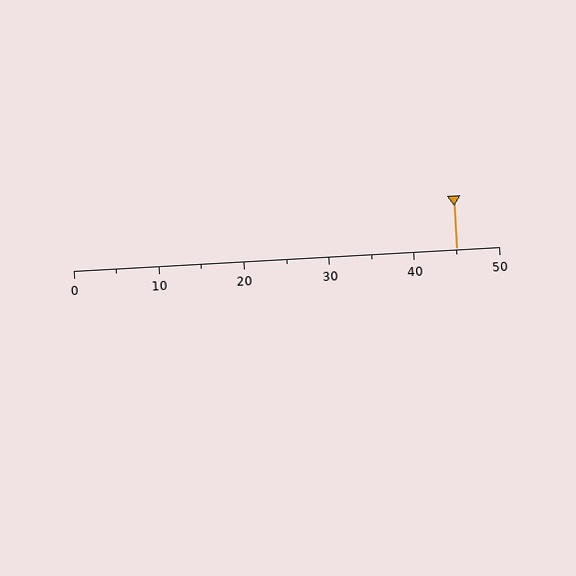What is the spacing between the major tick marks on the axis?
The major ticks are spaced 10 apart.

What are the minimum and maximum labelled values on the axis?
The axis runs from 0 to 50.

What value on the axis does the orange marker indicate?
The marker indicates approximately 45.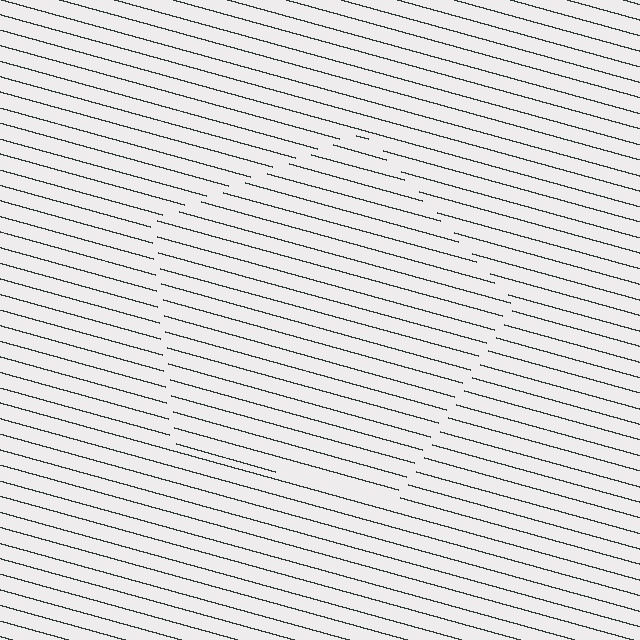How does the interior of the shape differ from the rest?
The interior of the shape contains the same grating, shifted by half a period — the contour is defined by the phase discontinuity where line-ends from the inner and outer gratings abut.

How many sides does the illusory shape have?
5 sides — the line-ends trace a pentagon.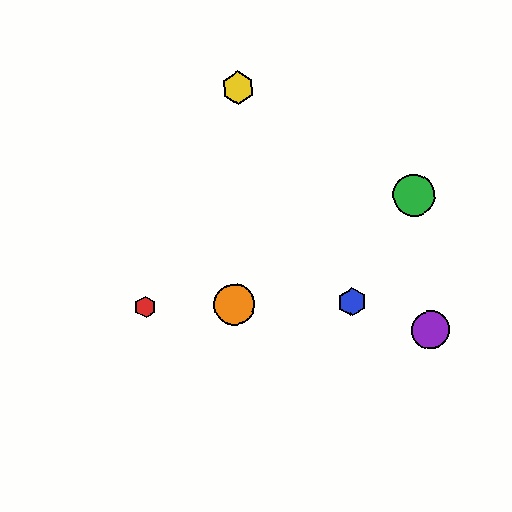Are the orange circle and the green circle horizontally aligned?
No, the orange circle is at y≈305 and the green circle is at y≈195.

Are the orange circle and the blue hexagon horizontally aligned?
Yes, both are at y≈305.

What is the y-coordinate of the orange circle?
The orange circle is at y≈305.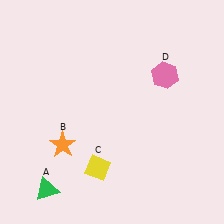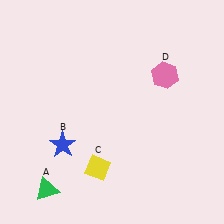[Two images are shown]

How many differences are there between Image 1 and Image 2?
There is 1 difference between the two images.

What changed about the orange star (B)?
In Image 1, B is orange. In Image 2, it changed to blue.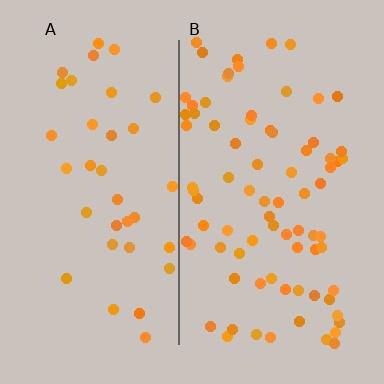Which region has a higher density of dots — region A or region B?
B (the right).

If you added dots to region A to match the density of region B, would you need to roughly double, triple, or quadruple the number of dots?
Approximately double.